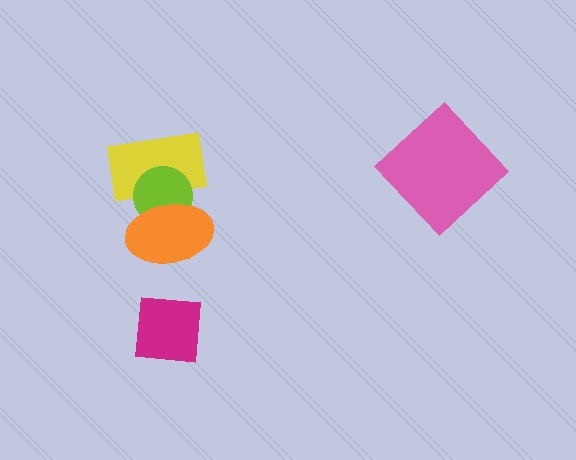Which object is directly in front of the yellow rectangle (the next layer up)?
The lime circle is directly in front of the yellow rectangle.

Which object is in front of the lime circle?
The orange ellipse is in front of the lime circle.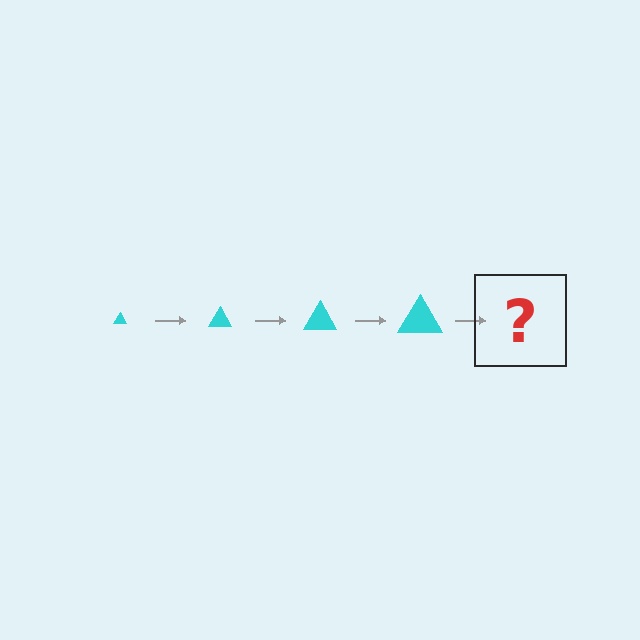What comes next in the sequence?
The next element should be a cyan triangle, larger than the previous one.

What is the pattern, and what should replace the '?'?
The pattern is that the triangle gets progressively larger each step. The '?' should be a cyan triangle, larger than the previous one.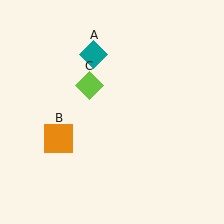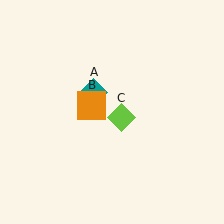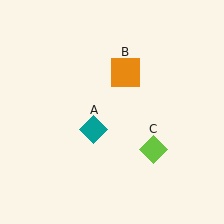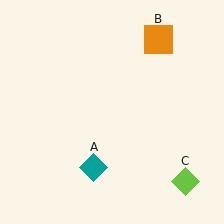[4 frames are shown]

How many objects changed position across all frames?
3 objects changed position: teal diamond (object A), orange square (object B), lime diamond (object C).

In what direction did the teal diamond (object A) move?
The teal diamond (object A) moved down.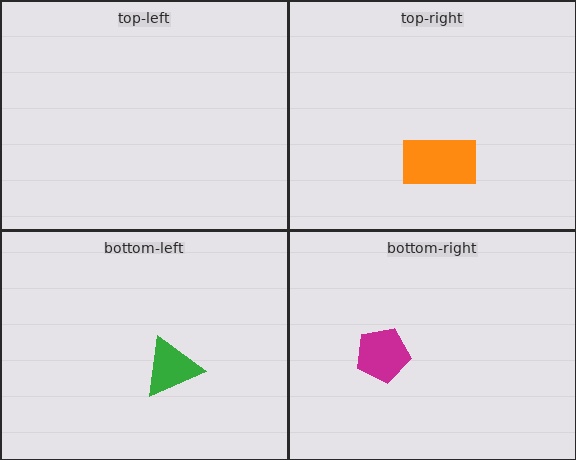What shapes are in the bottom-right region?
The magenta pentagon.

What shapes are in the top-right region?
The orange rectangle.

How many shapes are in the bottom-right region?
1.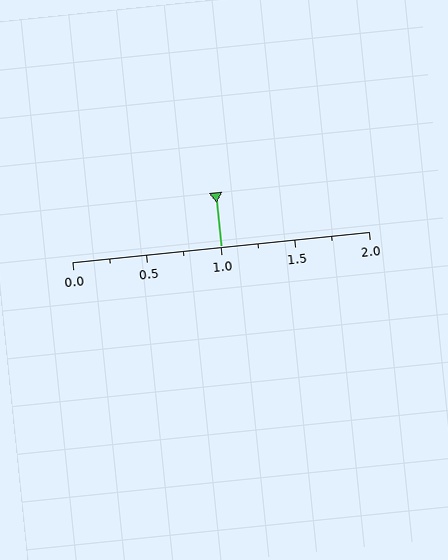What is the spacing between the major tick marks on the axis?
The major ticks are spaced 0.5 apart.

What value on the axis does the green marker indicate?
The marker indicates approximately 1.